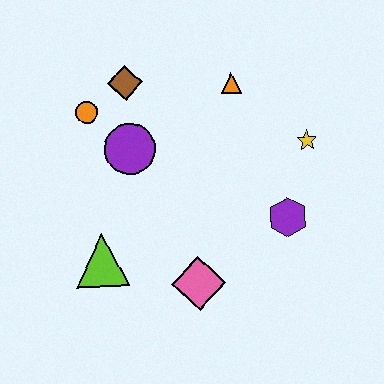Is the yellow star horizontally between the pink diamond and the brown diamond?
No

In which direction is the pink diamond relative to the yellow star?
The pink diamond is below the yellow star.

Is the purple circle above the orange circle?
No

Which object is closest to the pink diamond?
The lime triangle is closest to the pink diamond.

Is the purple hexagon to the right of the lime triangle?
Yes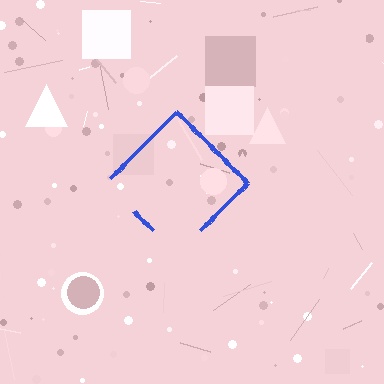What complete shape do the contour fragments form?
The contour fragments form a diamond.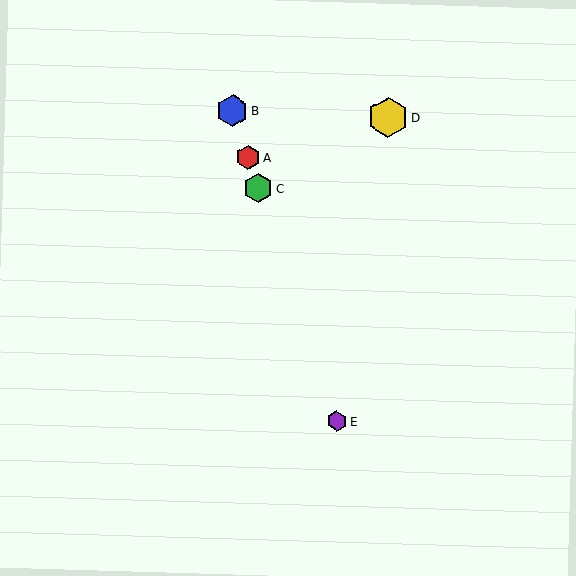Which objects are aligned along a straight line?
Objects A, B, C, E are aligned along a straight line.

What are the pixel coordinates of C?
Object C is at (258, 188).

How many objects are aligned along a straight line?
4 objects (A, B, C, E) are aligned along a straight line.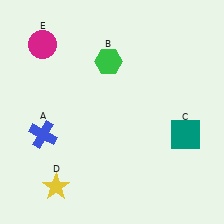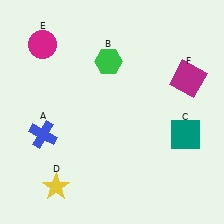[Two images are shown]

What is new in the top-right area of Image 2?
A magenta square (F) was added in the top-right area of Image 2.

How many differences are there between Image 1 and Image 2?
There is 1 difference between the two images.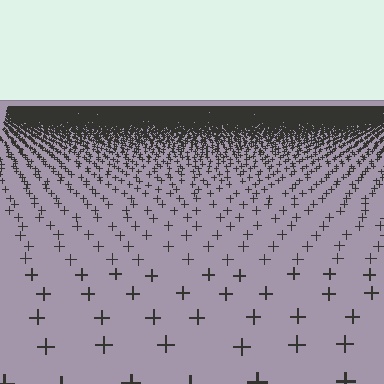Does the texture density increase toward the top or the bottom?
Density increases toward the top.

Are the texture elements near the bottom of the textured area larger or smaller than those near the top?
Larger. Near the bottom, elements are closer to the viewer and appear at a bigger on-screen size.